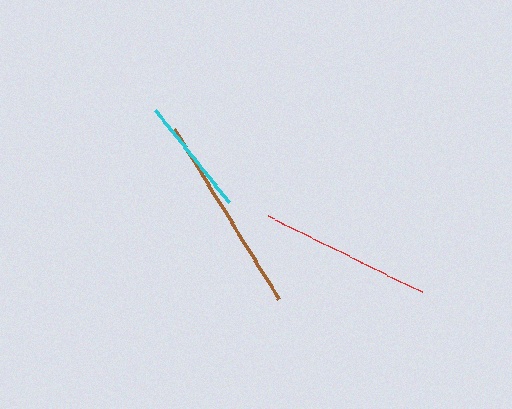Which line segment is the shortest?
The cyan line is the shortest at approximately 118 pixels.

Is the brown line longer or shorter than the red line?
The brown line is longer than the red line.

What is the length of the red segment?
The red segment is approximately 172 pixels long.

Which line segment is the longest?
The brown line is the longest at approximately 199 pixels.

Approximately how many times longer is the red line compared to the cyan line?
The red line is approximately 1.5 times the length of the cyan line.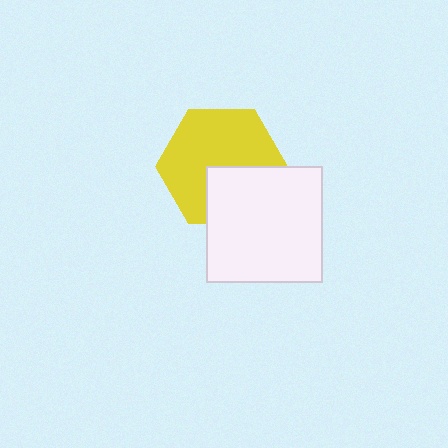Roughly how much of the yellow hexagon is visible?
Most of it is visible (roughly 66%).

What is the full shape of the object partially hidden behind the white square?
The partially hidden object is a yellow hexagon.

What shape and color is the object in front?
The object in front is a white square.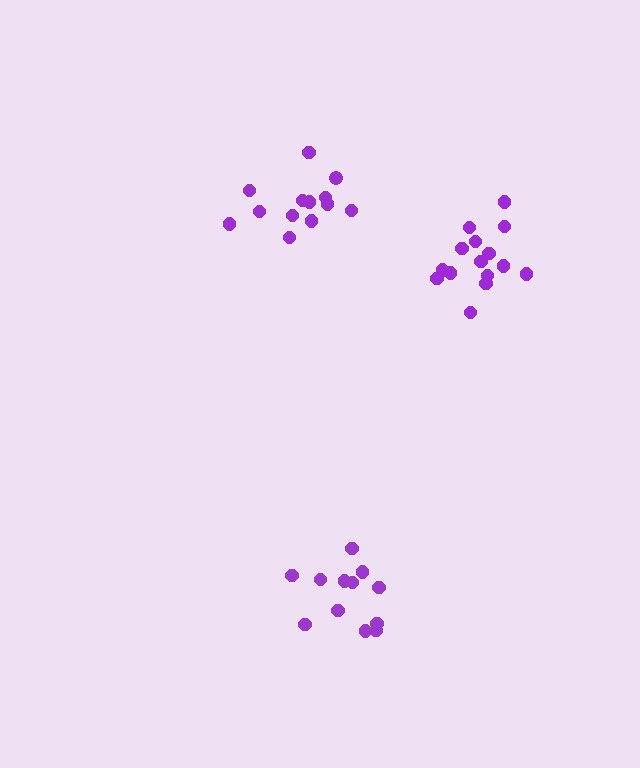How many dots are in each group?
Group 1: 12 dots, Group 2: 15 dots, Group 3: 13 dots (40 total).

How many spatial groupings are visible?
There are 3 spatial groupings.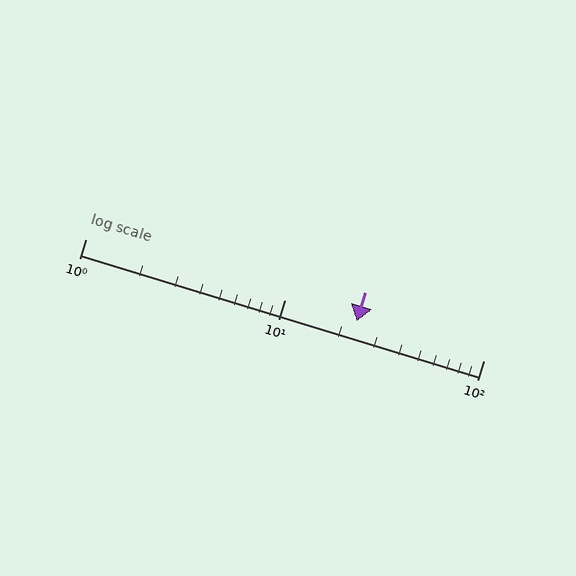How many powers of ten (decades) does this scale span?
The scale spans 2 decades, from 1 to 100.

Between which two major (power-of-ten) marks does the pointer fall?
The pointer is between 10 and 100.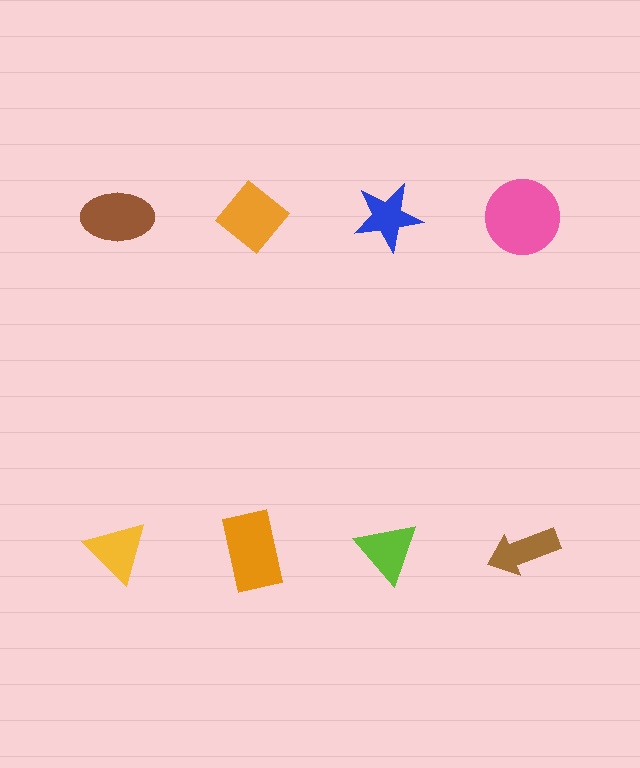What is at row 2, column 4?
A brown arrow.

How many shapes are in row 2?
4 shapes.